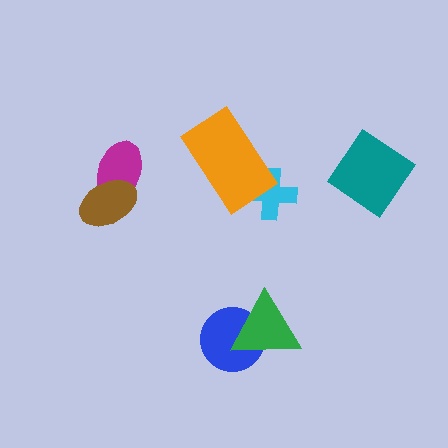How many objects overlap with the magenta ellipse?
1 object overlaps with the magenta ellipse.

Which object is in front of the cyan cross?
The orange rectangle is in front of the cyan cross.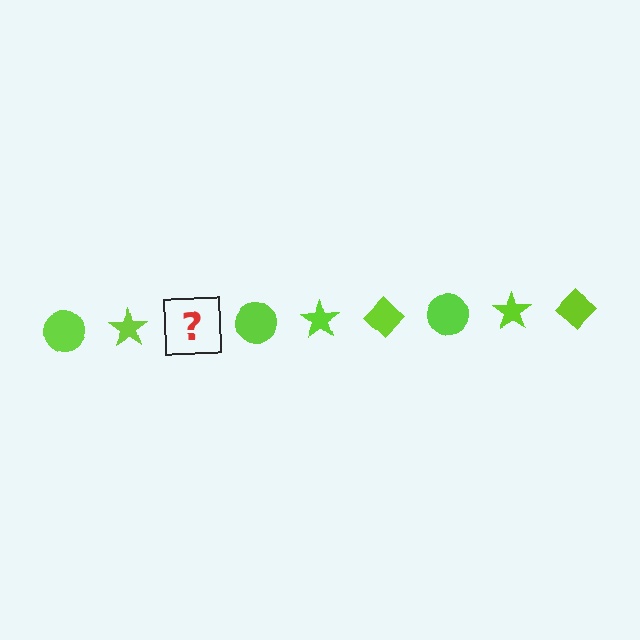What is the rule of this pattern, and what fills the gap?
The rule is that the pattern cycles through circle, star, diamond shapes in lime. The gap should be filled with a lime diamond.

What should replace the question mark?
The question mark should be replaced with a lime diamond.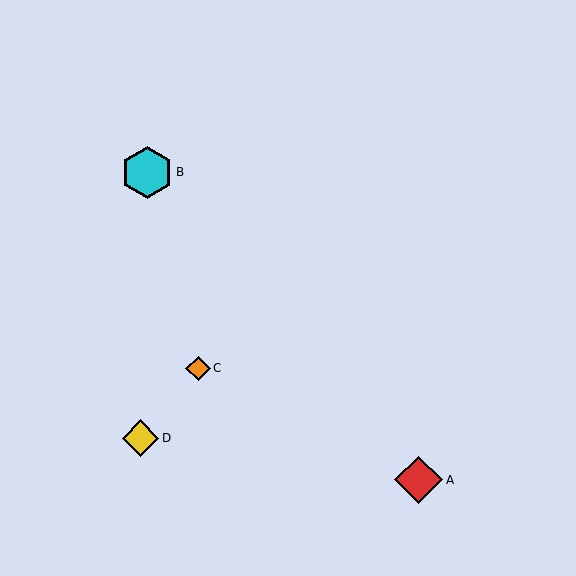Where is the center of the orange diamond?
The center of the orange diamond is at (198, 368).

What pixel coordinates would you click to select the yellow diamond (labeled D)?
Click at (140, 438) to select the yellow diamond D.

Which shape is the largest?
The cyan hexagon (labeled B) is the largest.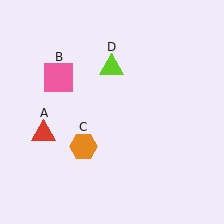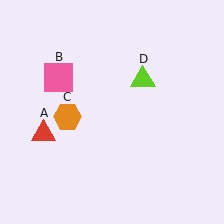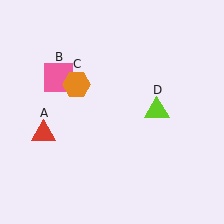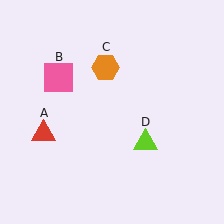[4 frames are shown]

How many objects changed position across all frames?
2 objects changed position: orange hexagon (object C), lime triangle (object D).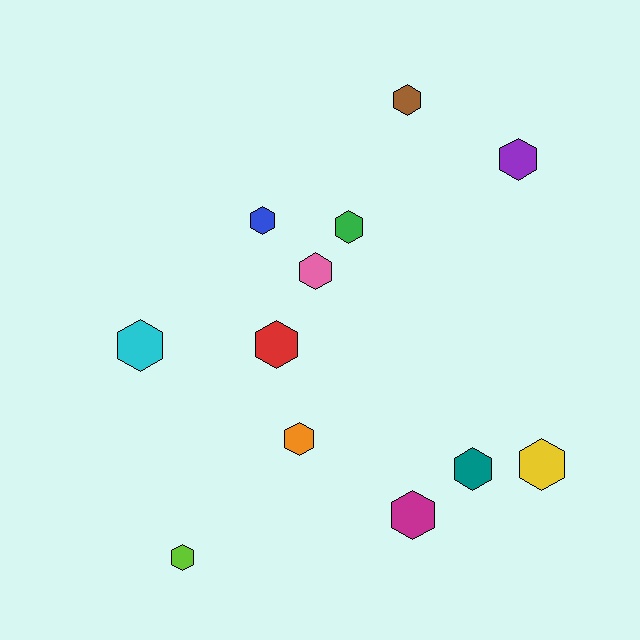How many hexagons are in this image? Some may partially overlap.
There are 12 hexagons.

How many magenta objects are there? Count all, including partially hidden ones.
There is 1 magenta object.